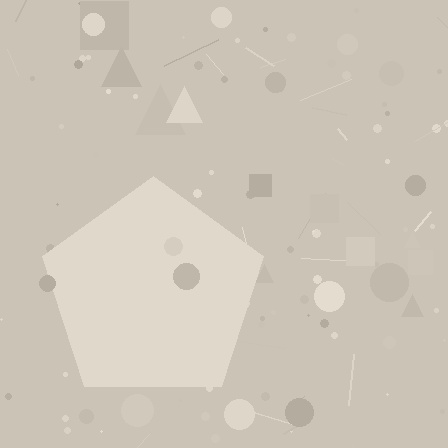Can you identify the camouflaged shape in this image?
The camouflaged shape is a pentagon.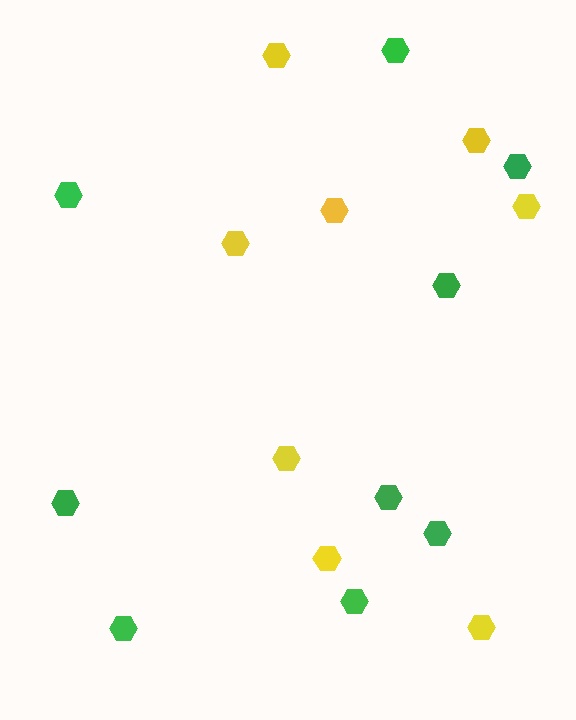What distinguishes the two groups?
There are 2 groups: one group of yellow hexagons (8) and one group of green hexagons (9).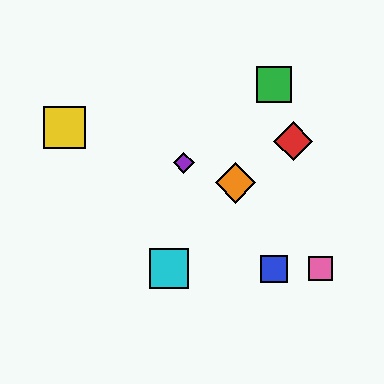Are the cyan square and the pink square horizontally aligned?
Yes, both are at y≈269.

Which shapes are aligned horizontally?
The blue square, the cyan square, the pink square are aligned horizontally.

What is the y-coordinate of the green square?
The green square is at y≈85.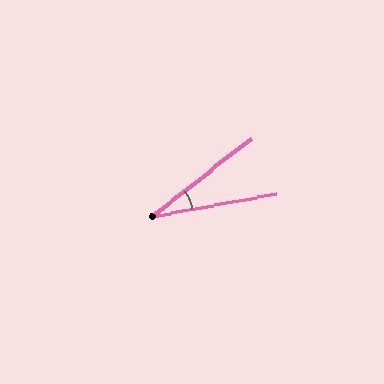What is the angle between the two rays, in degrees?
Approximately 28 degrees.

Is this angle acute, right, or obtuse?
It is acute.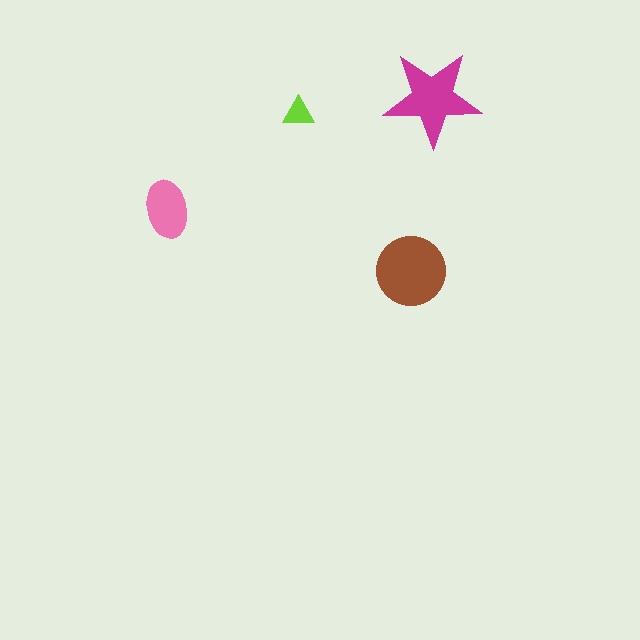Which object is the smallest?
The lime triangle.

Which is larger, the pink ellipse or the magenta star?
The magenta star.